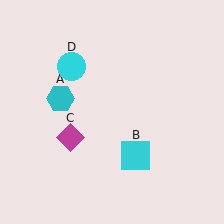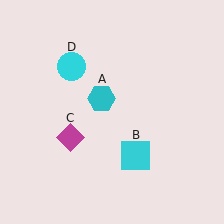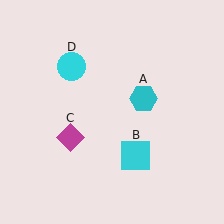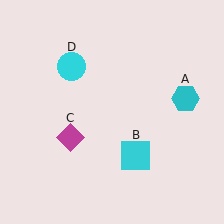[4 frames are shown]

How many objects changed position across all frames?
1 object changed position: cyan hexagon (object A).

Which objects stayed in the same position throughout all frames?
Cyan square (object B) and magenta diamond (object C) and cyan circle (object D) remained stationary.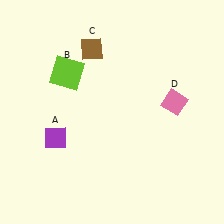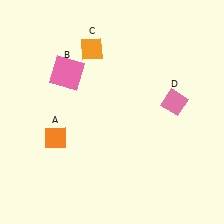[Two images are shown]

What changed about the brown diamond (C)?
In Image 1, C is brown. In Image 2, it changed to orange.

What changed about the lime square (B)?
In Image 1, B is lime. In Image 2, it changed to pink.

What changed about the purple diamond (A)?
In Image 1, A is purple. In Image 2, it changed to orange.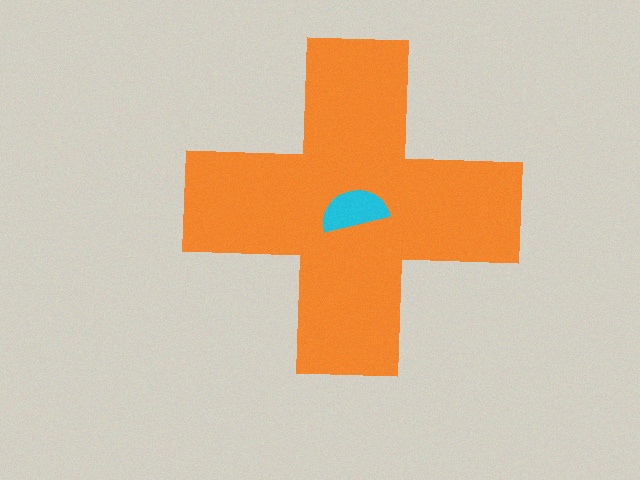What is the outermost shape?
The orange cross.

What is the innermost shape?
The cyan semicircle.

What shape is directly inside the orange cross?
The cyan semicircle.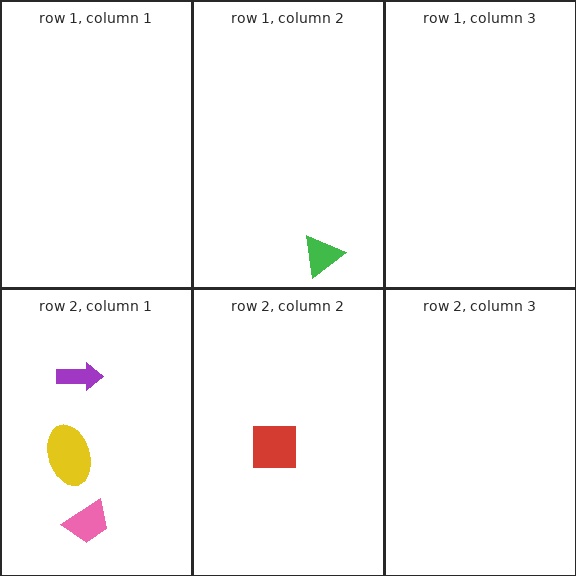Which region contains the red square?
The row 2, column 2 region.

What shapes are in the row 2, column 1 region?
The pink trapezoid, the yellow ellipse, the purple arrow.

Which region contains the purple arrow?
The row 2, column 1 region.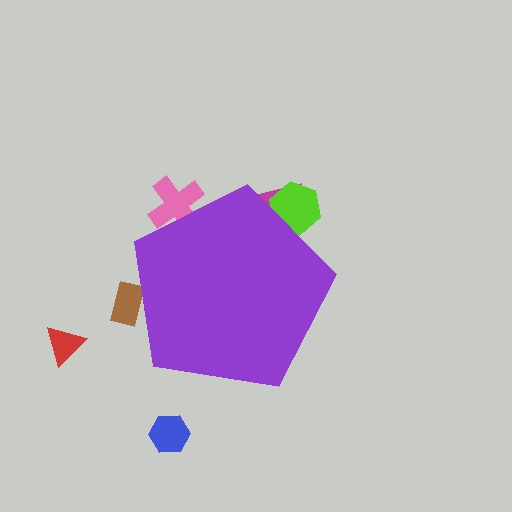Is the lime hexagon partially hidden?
Yes, the lime hexagon is partially hidden behind the purple pentagon.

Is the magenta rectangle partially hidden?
Yes, the magenta rectangle is partially hidden behind the purple pentagon.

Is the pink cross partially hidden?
Yes, the pink cross is partially hidden behind the purple pentagon.